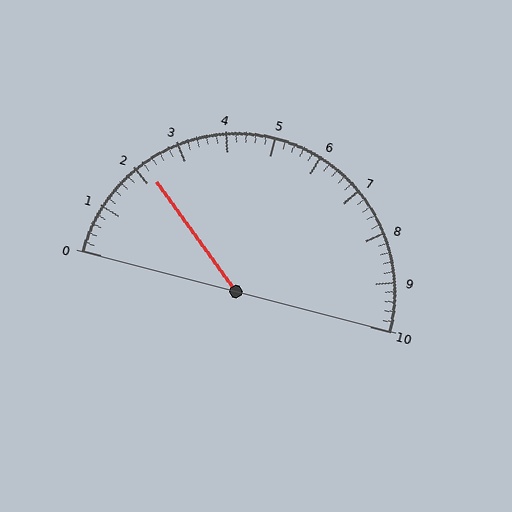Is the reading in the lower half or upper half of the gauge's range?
The reading is in the lower half of the range (0 to 10).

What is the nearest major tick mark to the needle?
The nearest major tick mark is 2.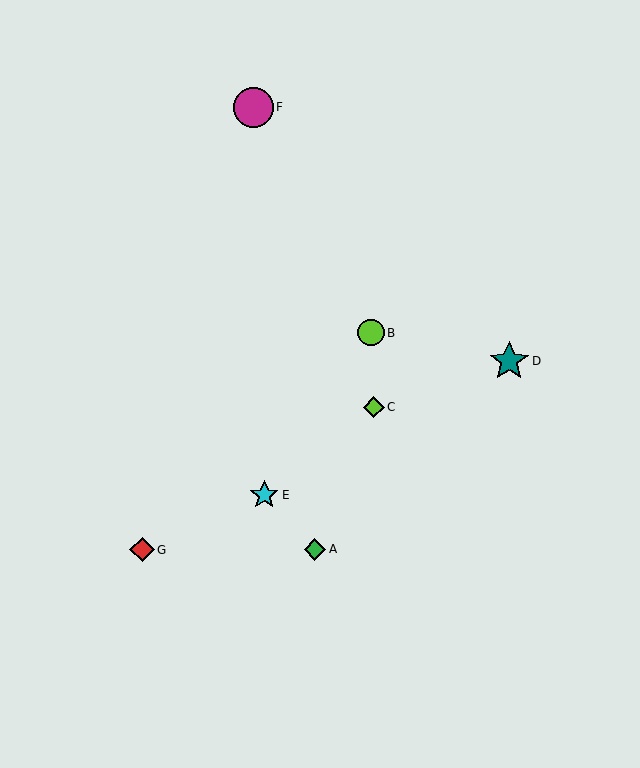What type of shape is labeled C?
Shape C is a lime diamond.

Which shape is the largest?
The teal star (labeled D) is the largest.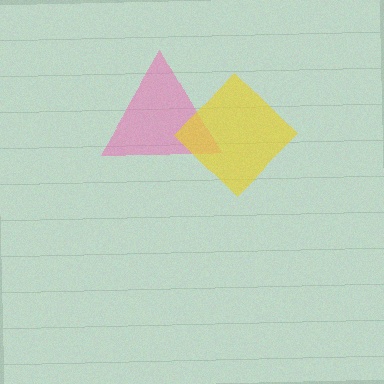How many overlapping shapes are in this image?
There are 2 overlapping shapes in the image.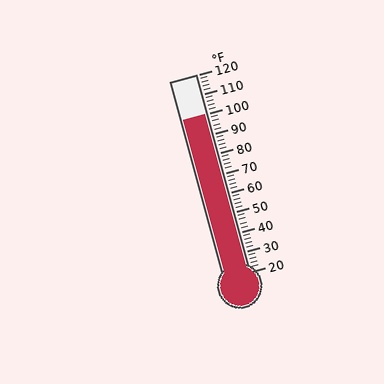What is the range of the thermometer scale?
The thermometer scale ranges from 20°F to 120°F.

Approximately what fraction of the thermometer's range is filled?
The thermometer is filled to approximately 80% of its range.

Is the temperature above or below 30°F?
The temperature is above 30°F.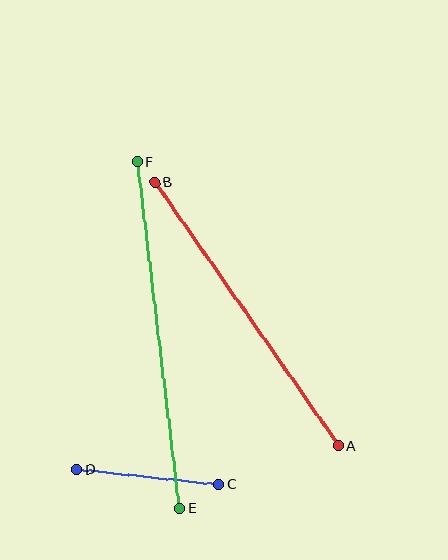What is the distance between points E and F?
The distance is approximately 349 pixels.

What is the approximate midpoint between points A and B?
The midpoint is at approximately (247, 314) pixels.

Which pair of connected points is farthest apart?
Points E and F are farthest apart.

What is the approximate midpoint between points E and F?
The midpoint is at approximately (158, 335) pixels.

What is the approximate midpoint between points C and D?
The midpoint is at approximately (148, 477) pixels.